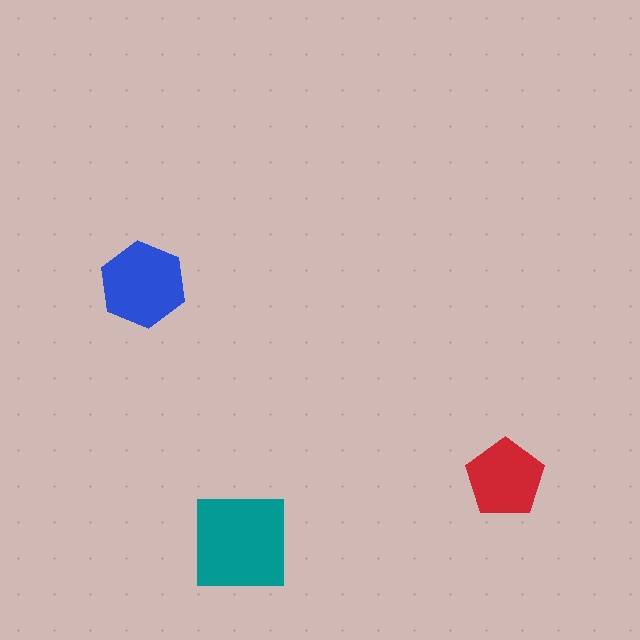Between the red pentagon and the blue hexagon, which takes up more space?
The blue hexagon.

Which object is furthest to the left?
The blue hexagon is leftmost.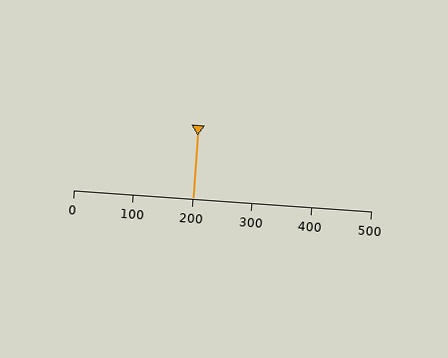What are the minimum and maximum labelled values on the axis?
The axis runs from 0 to 500.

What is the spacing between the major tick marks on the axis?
The major ticks are spaced 100 apart.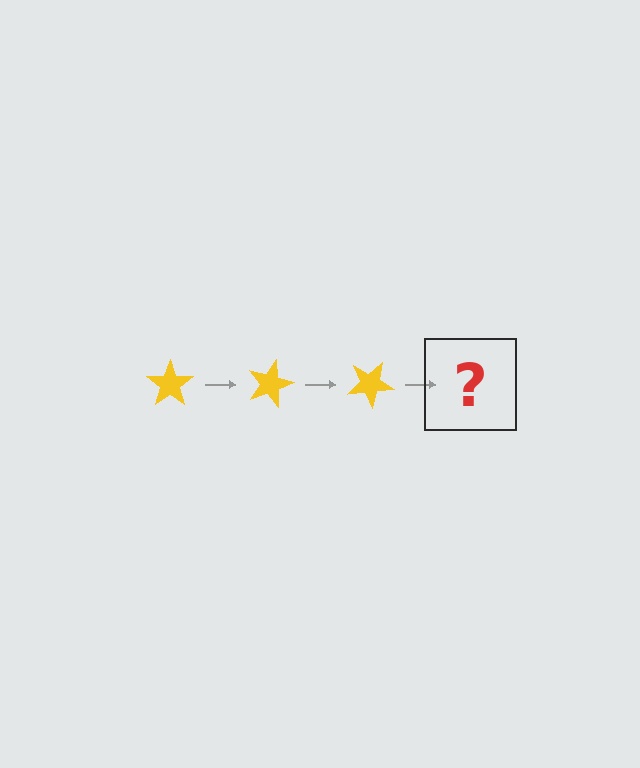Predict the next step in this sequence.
The next step is a yellow star rotated 45 degrees.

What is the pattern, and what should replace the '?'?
The pattern is that the star rotates 15 degrees each step. The '?' should be a yellow star rotated 45 degrees.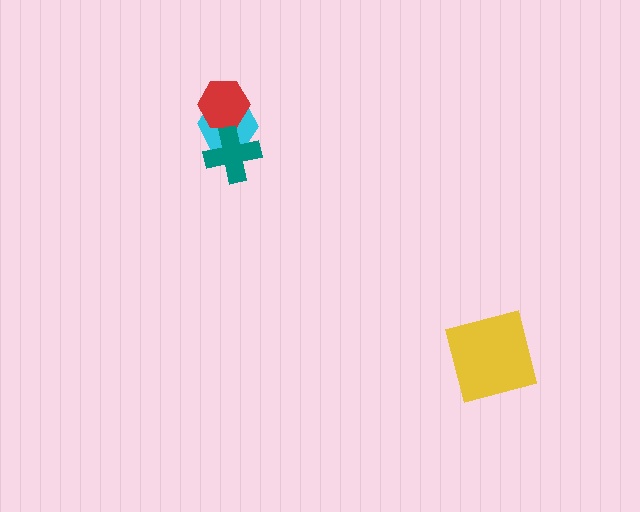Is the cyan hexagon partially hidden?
Yes, it is partially covered by another shape.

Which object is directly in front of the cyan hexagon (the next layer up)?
The red hexagon is directly in front of the cyan hexagon.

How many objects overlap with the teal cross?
1 object overlaps with the teal cross.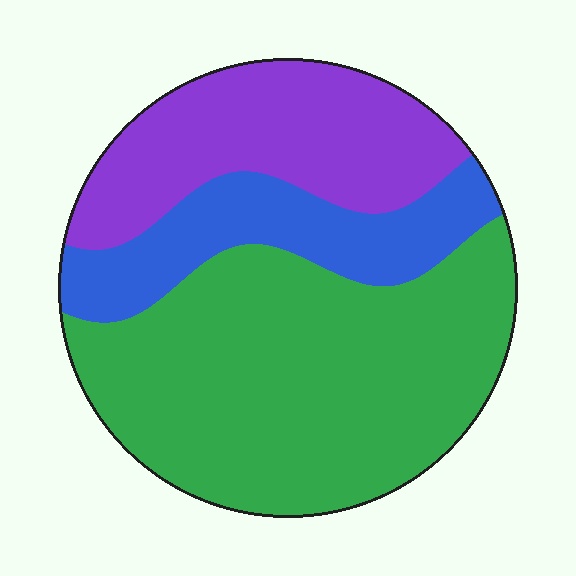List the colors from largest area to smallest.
From largest to smallest: green, purple, blue.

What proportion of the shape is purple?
Purple covers around 25% of the shape.